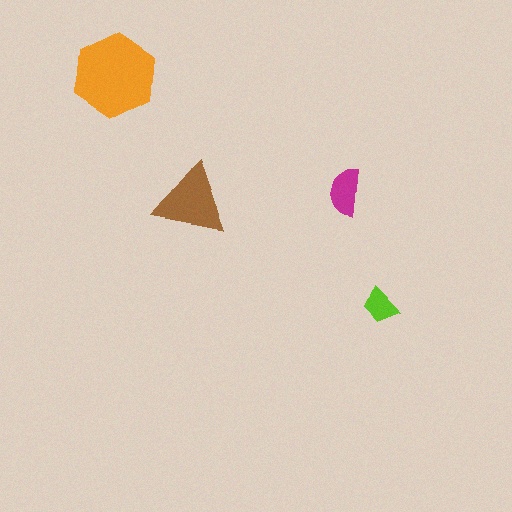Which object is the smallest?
The lime trapezoid.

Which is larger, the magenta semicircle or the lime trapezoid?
The magenta semicircle.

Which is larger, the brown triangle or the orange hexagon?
The orange hexagon.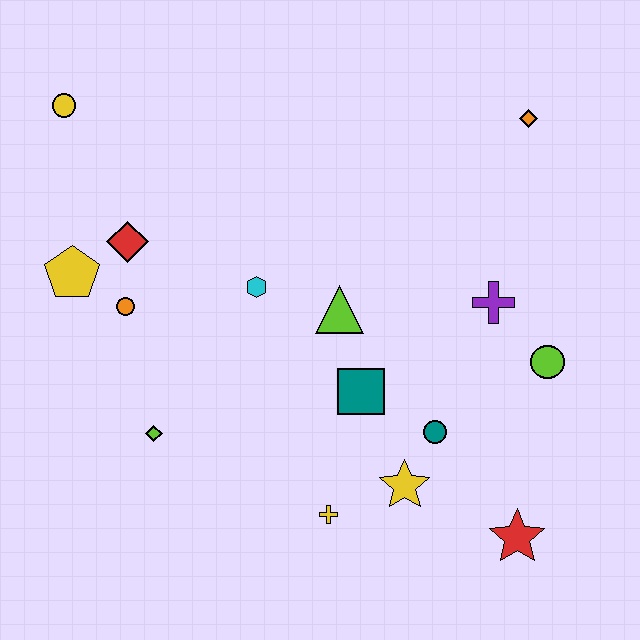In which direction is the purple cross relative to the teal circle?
The purple cross is above the teal circle.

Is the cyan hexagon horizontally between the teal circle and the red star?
No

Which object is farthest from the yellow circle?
The red star is farthest from the yellow circle.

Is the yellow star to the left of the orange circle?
No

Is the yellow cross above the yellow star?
No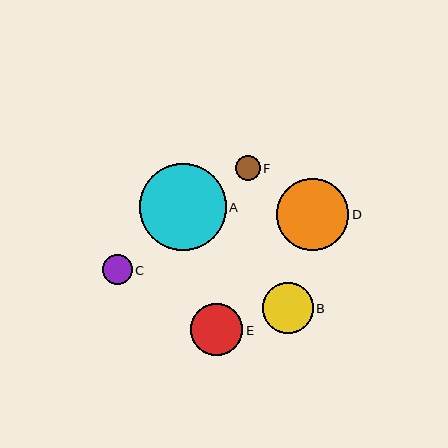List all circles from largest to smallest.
From largest to smallest: A, D, E, B, C, F.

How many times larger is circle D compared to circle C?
Circle D is approximately 2.4 times the size of circle C.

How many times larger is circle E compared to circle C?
Circle E is approximately 1.7 times the size of circle C.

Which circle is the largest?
Circle A is the largest with a size of approximately 87 pixels.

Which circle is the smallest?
Circle F is the smallest with a size of approximately 25 pixels.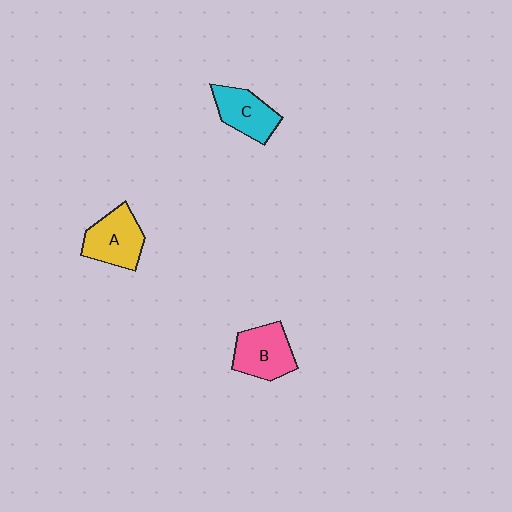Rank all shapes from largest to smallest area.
From largest to smallest: A (yellow), B (pink), C (cyan).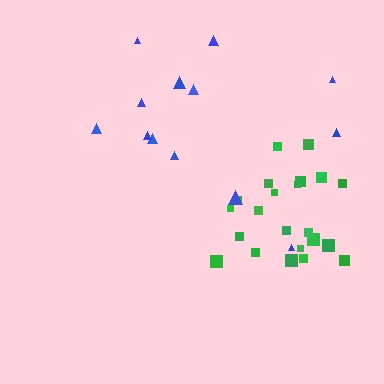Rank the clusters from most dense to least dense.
green, blue.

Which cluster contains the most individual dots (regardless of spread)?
Green (22).